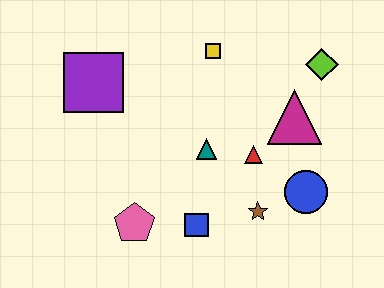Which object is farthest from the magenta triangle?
The purple square is farthest from the magenta triangle.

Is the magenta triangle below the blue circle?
No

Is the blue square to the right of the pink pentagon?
Yes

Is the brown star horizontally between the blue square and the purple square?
No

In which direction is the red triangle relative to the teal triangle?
The red triangle is to the right of the teal triangle.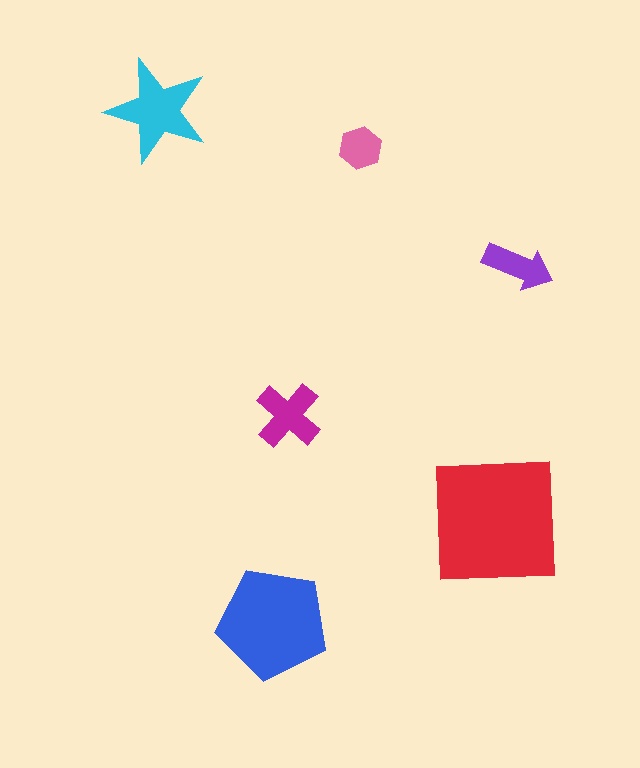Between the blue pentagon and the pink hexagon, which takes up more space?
The blue pentagon.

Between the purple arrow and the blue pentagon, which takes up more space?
The blue pentagon.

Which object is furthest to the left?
The cyan star is leftmost.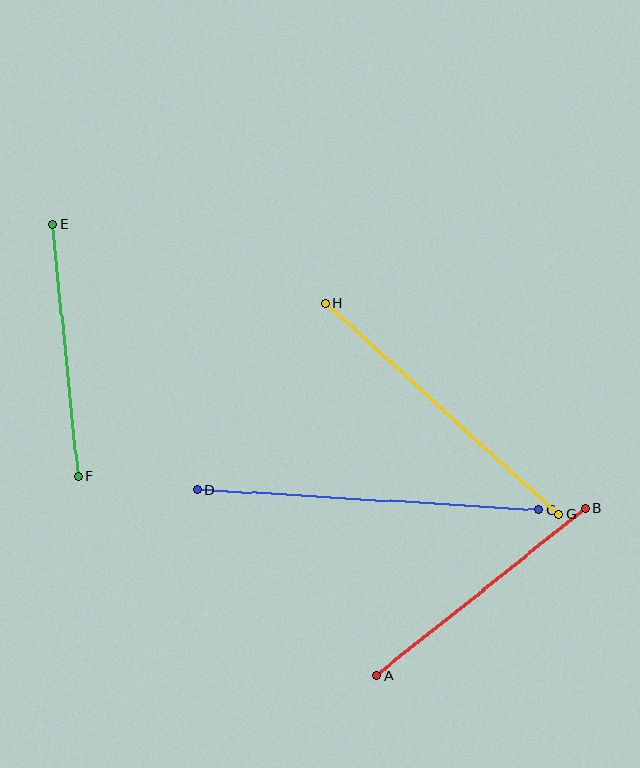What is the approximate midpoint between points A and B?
The midpoint is at approximately (481, 592) pixels.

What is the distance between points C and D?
The distance is approximately 342 pixels.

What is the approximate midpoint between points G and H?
The midpoint is at approximately (442, 409) pixels.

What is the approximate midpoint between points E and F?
The midpoint is at approximately (65, 350) pixels.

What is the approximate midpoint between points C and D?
The midpoint is at approximately (368, 500) pixels.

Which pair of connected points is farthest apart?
Points C and D are farthest apart.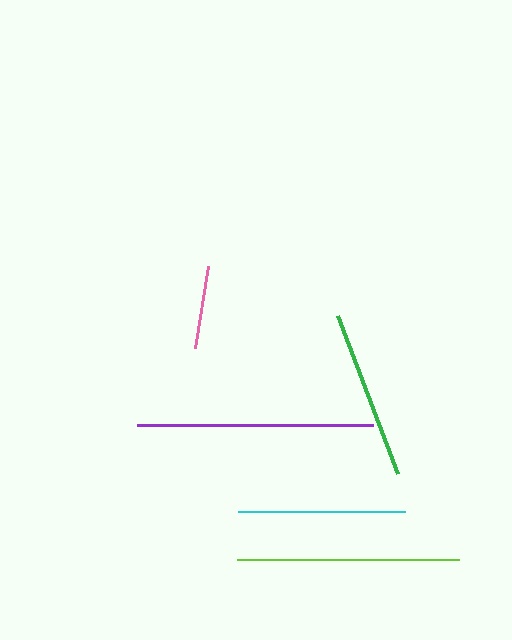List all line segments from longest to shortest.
From longest to shortest: purple, lime, green, cyan, pink, red.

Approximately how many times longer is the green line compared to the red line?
The green line is approximately 2.6 times the length of the red line.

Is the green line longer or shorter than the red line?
The green line is longer than the red line.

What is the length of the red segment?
The red segment is approximately 64 pixels long.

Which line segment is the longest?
The purple line is the longest at approximately 236 pixels.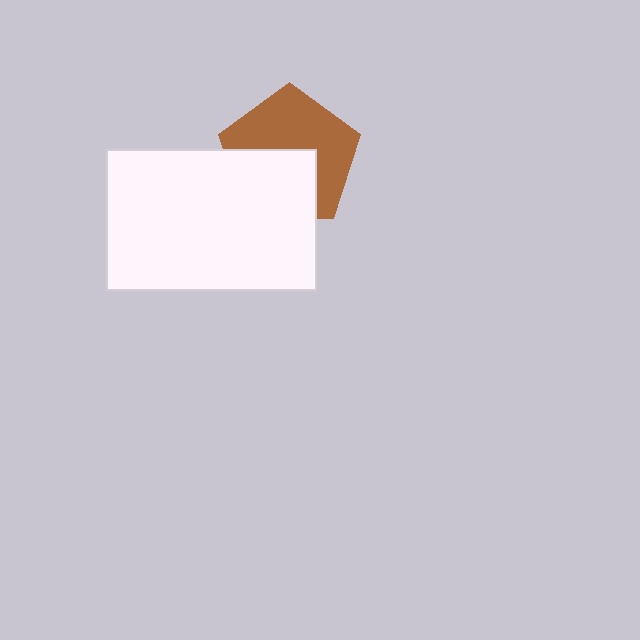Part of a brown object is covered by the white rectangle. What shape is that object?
It is a pentagon.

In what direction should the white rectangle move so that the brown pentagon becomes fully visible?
The white rectangle should move down. That is the shortest direction to clear the overlap and leave the brown pentagon fully visible.